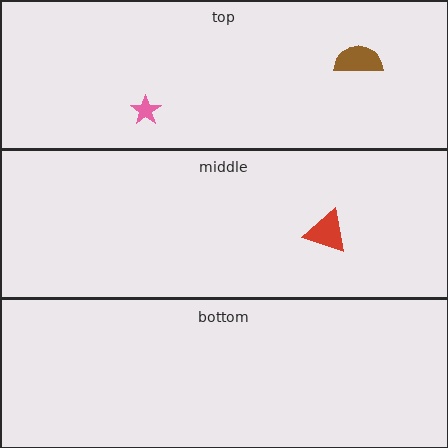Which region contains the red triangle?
The middle region.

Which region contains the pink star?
The top region.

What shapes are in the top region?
The brown semicircle, the pink star.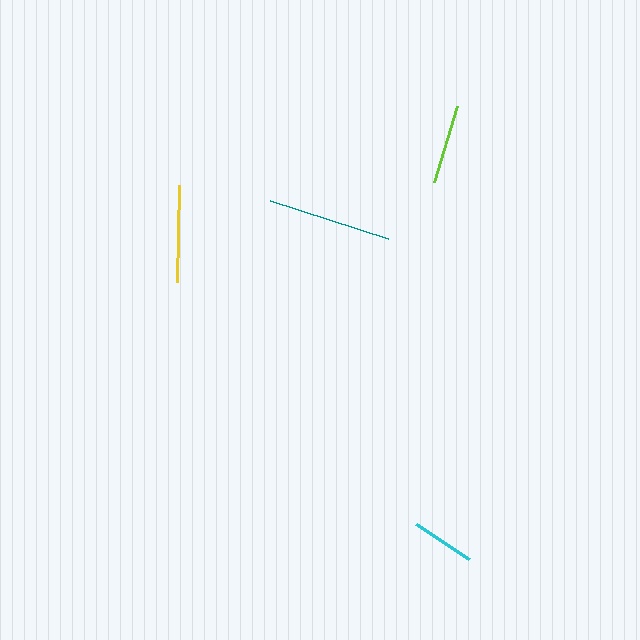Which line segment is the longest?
The teal line is the longest at approximately 124 pixels.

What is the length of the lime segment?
The lime segment is approximately 80 pixels long.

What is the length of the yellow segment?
The yellow segment is approximately 97 pixels long.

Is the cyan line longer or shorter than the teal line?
The teal line is longer than the cyan line.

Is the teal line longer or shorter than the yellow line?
The teal line is longer than the yellow line.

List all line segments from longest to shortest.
From longest to shortest: teal, yellow, lime, cyan.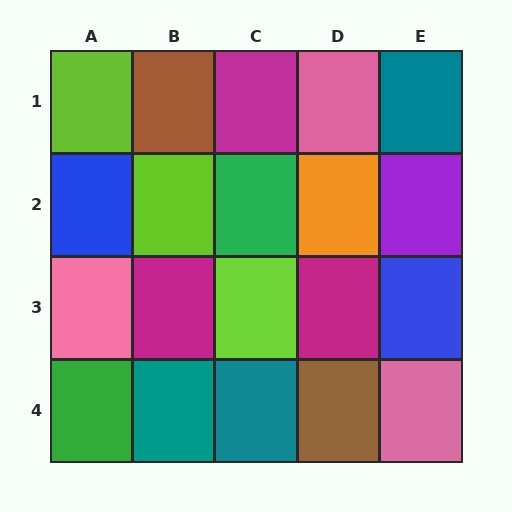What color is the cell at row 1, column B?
Brown.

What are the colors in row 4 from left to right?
Green, teal, teal, brown, pink.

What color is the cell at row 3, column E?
Blue.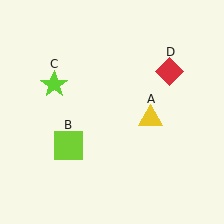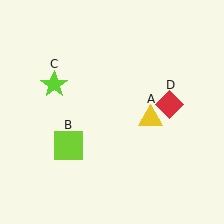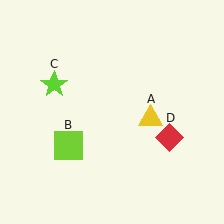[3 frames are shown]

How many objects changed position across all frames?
1 object changed position: red diamond (object D).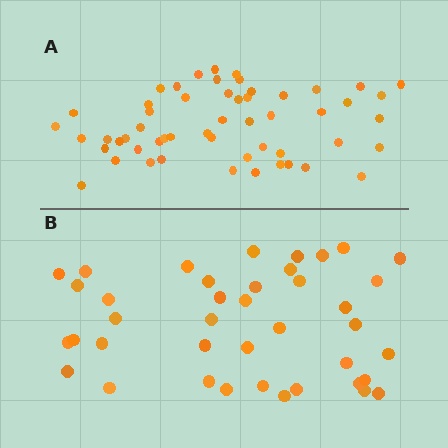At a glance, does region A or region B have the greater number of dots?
Region A (the top region) has more dots.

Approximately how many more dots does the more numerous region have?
Region A has approximately 15 more dots than region B.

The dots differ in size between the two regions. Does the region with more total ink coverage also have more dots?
No. Region B has more total ink coverage because its dots are larger, but region A actually contains more individual dots. Total area can be misleading — the number of items is what matters here.